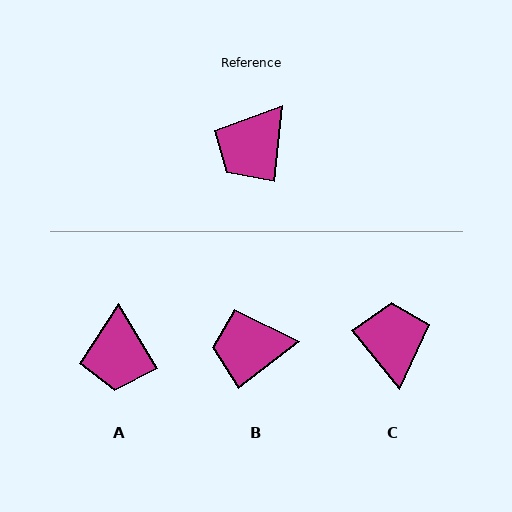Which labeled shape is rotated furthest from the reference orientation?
C, about 136 degrees away.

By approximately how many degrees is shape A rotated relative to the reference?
Approximately 37 degrees counter-clockwise.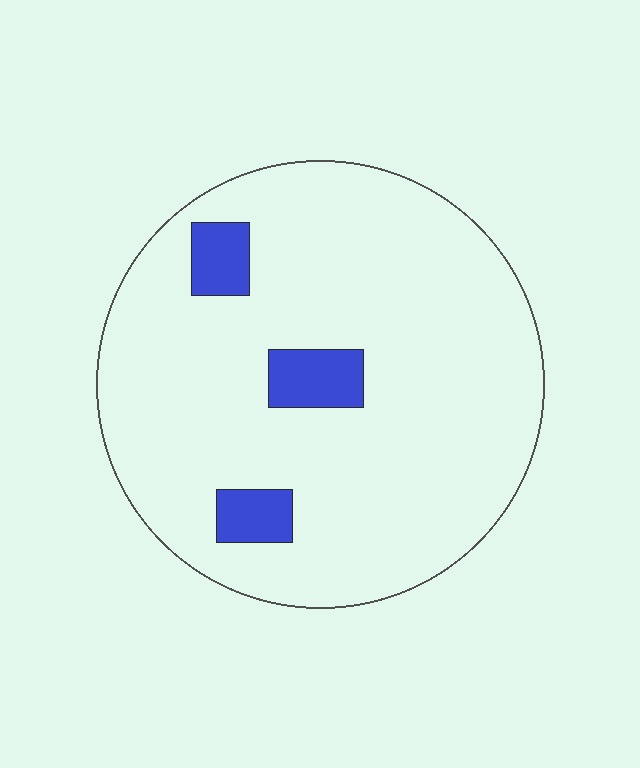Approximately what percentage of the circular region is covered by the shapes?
Approximately 10%.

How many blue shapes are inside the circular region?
3.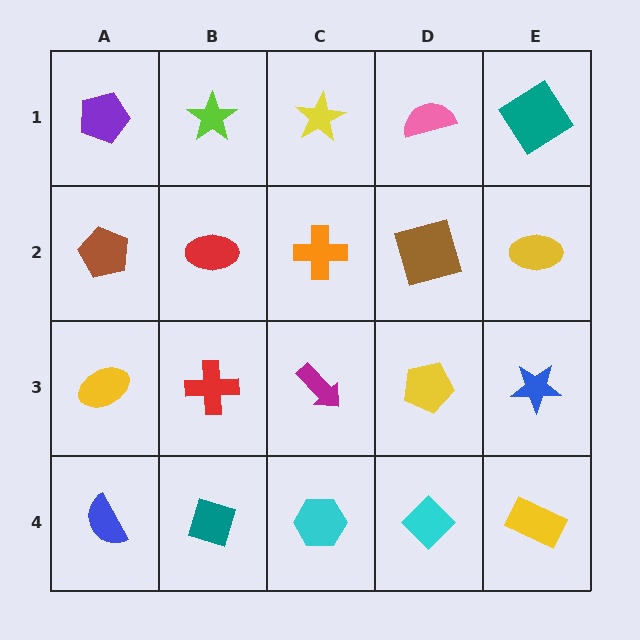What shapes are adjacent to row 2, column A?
A purple pentagon (row 1, column A), a yellow ellipse (row 3, column A), a red ellipse (row 2, column B).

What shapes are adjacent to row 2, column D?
A pink semicircle (row 1, column D), a yellow pentagon (row 3, column D), an orange cross (row 2, column C), a yellow ellipse (row 2, column E).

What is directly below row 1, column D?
A brown square.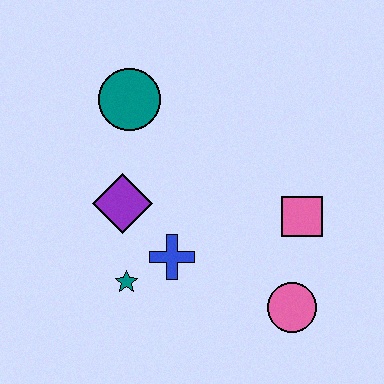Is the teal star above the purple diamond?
No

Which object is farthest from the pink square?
The teal circle is farthest from the pink square.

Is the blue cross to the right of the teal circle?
Yes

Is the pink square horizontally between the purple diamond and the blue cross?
No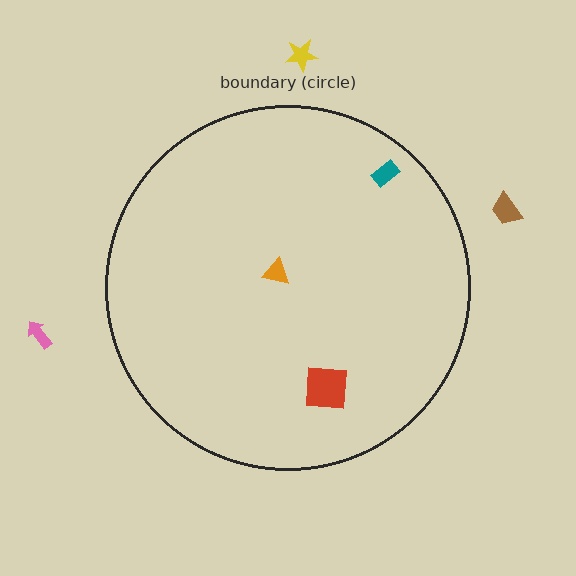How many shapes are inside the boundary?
3 inside, 3 outside.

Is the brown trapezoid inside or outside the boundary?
Outside.